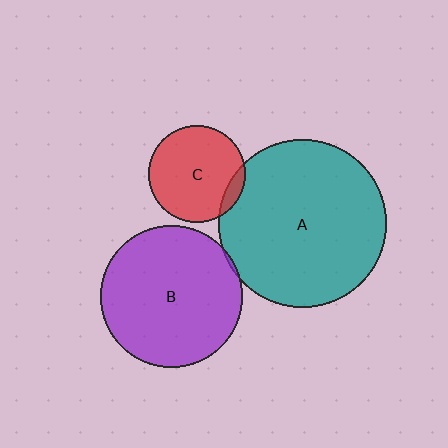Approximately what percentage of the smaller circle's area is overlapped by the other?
Approximately 5%.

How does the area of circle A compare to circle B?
Approximately 1.4 times.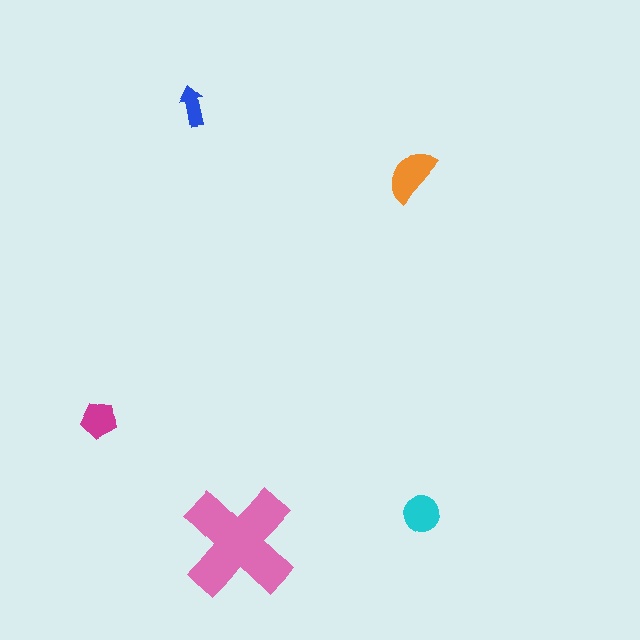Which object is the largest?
The pink cross.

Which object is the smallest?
The blue arrow.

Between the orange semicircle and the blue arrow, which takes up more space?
The orange semicircle.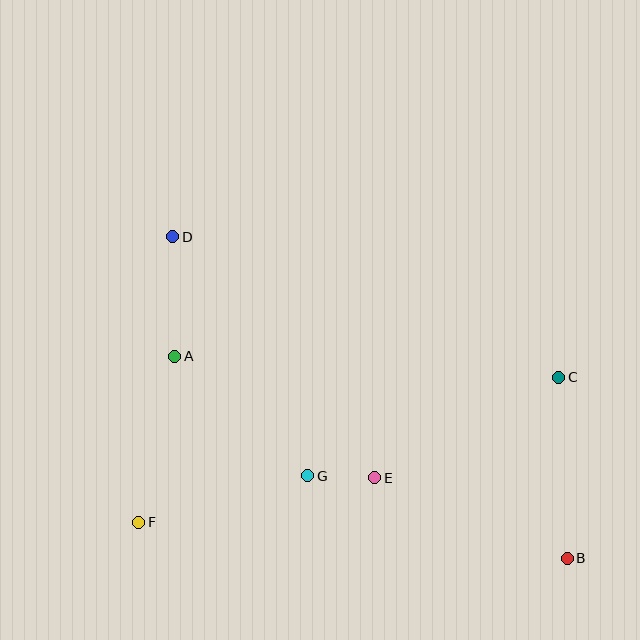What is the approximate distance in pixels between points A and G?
The distance between A and G is approximately 179 pixels.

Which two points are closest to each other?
Points E and G are closest to each other.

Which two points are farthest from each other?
Points B and D are farthest from each other.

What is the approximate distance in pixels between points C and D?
The distance between C and D is approximately 411 pixels.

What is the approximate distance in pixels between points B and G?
The distance between B and G is approximately 272 pixels.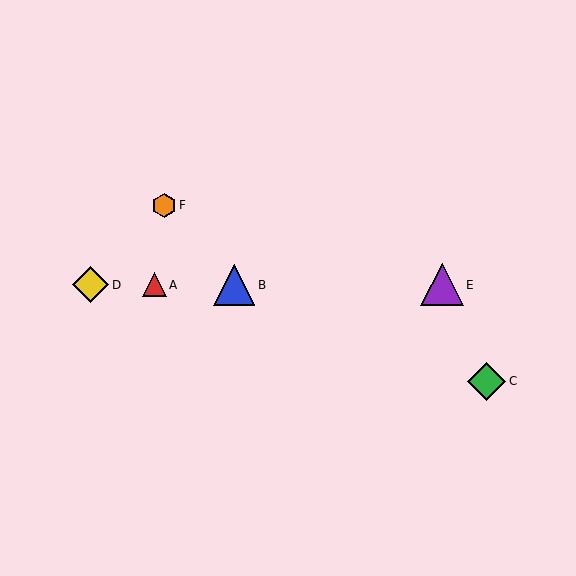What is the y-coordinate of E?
Object E is at y≈285.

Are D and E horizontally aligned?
Yes, both are at y≈285.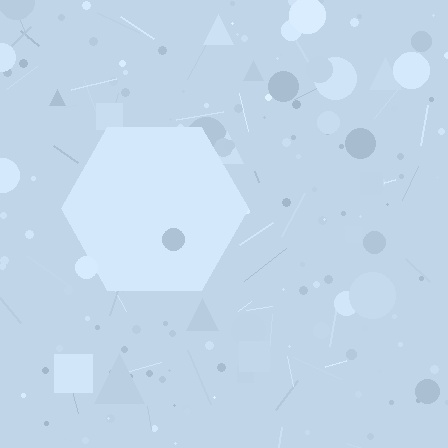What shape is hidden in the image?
A hexagon is hidden in the image.